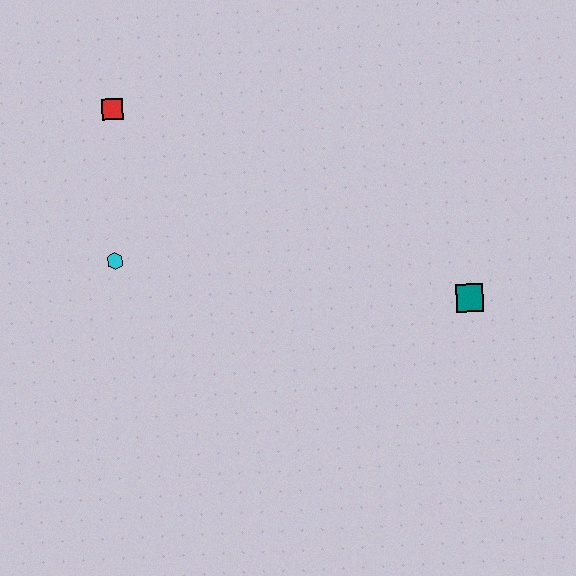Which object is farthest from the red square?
The teal square is farthest from the red square.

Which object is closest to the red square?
The cyan hexagon is closest to the red square.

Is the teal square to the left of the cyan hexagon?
No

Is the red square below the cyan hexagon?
No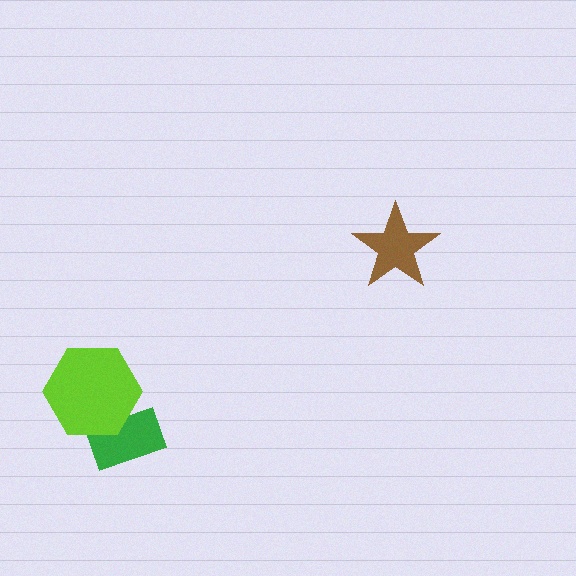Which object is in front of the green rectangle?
The lime hexagon is in front of the green rectangle.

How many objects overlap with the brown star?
0 objects overlap with the brown star.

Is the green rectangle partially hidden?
Yes, it is partially covered by another shape.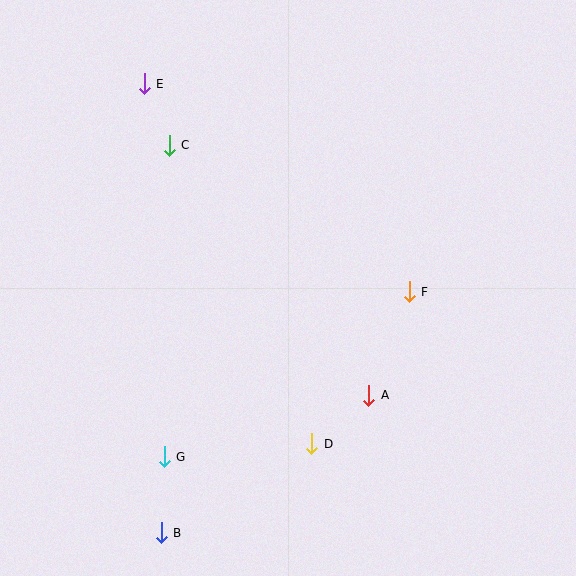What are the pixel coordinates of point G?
Point G is at (164, 457).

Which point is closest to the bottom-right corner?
Point A is closest to the bottom-right corner.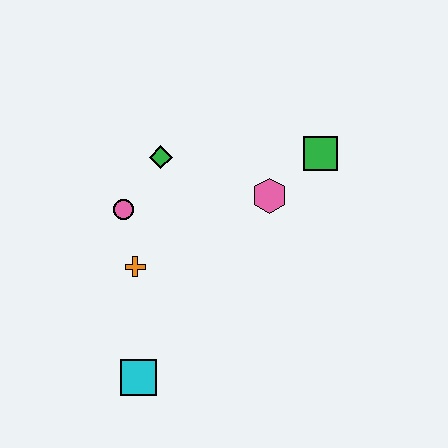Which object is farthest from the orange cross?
The green square is farthest from the orange cross.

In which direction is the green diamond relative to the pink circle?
The green diamond is above the pink circle.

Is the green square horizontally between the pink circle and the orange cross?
No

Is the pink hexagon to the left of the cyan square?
No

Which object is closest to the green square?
The pink hexagon is closest to the green square.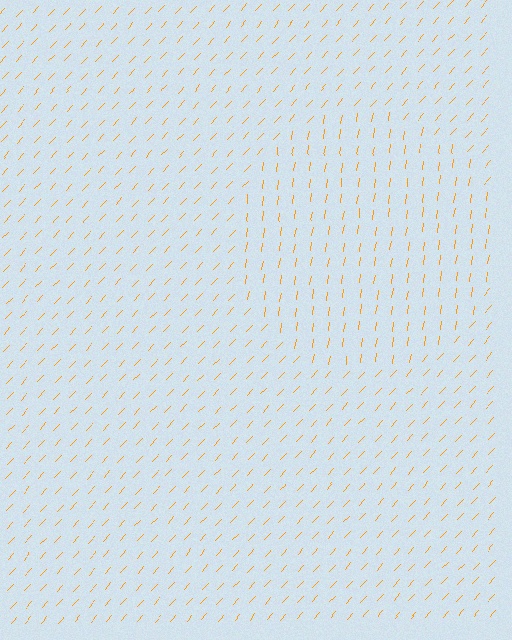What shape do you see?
I see a circle.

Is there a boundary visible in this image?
Yes, there is a texture boundary formed by a change in line orientation.